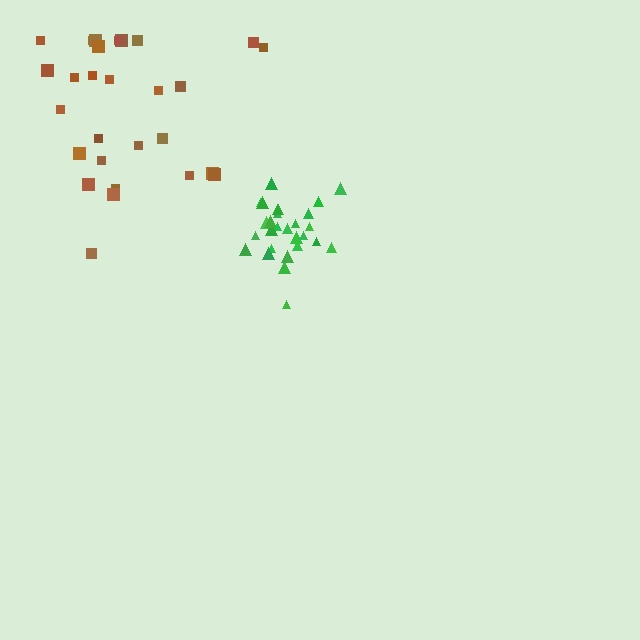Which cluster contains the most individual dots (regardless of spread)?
Brown (29).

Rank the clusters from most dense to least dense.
green, brown.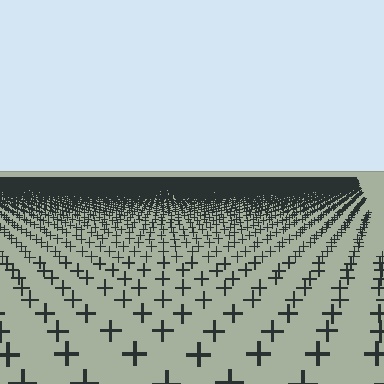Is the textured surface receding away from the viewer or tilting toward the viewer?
The surface is receding away from the viewer. Texture elements get smaller and denser toward the top.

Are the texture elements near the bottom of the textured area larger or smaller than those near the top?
Larger. Near the bottom, elements are closer to the viewer and appear at a bigger on-screen size.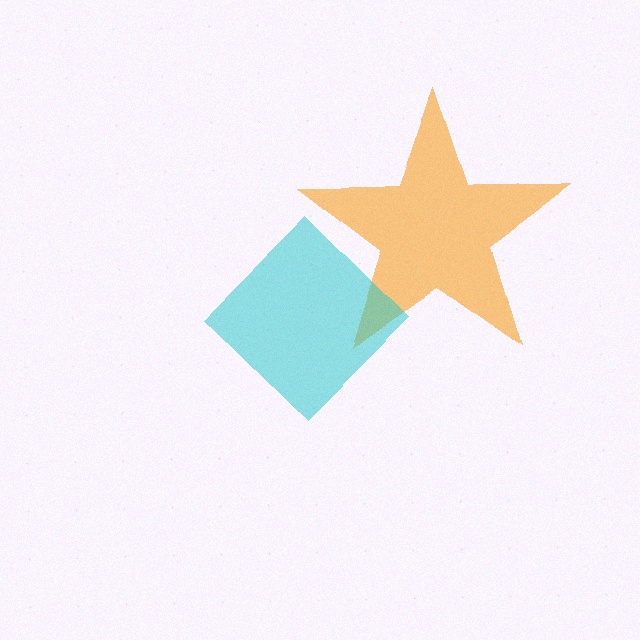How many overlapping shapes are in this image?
There are 2 overlapping shapes in the image.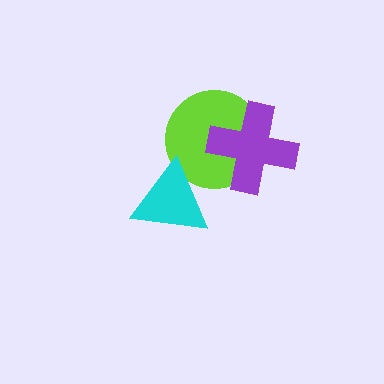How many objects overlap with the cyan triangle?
1 object overlaps with the cyan triangle.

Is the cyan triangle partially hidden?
No, no other shape covers it.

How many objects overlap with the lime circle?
2 objects overlap with the lime circle.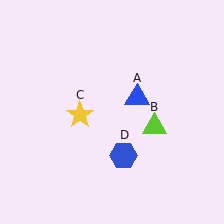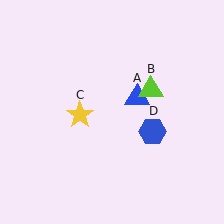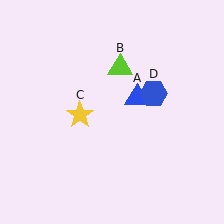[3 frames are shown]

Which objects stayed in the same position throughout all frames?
Blue triangle (object A) and yellow star (object C) remained stationary.